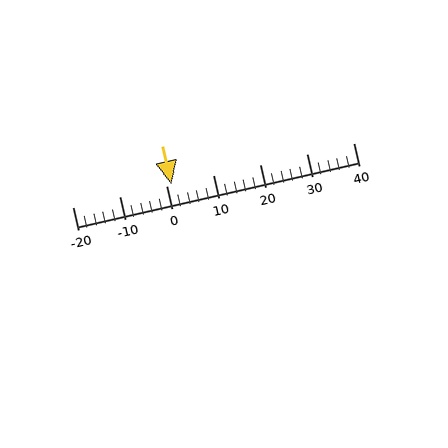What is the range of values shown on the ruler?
The ruler shows values from -20 to 40.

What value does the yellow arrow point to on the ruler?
The yellow arrow points to approximately 1.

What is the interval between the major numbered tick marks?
The major tick marks are spaced 10 units apart.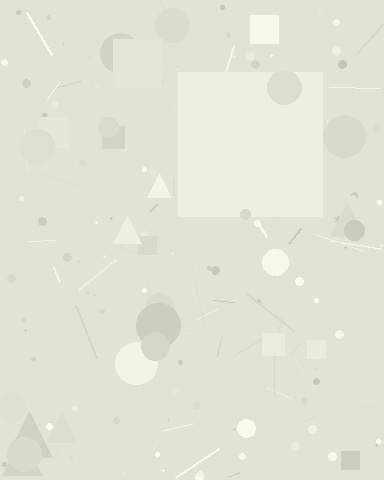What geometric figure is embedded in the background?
A square is embedded in the background.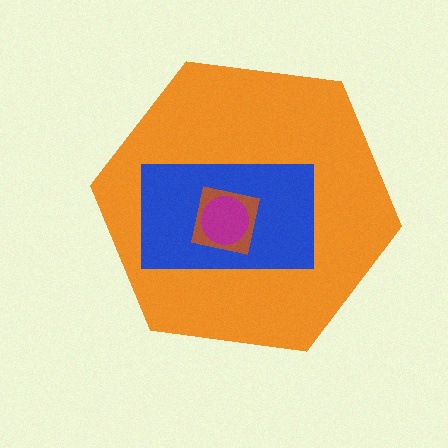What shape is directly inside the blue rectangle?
The brown square.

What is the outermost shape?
The orange hexagon.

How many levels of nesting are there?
4.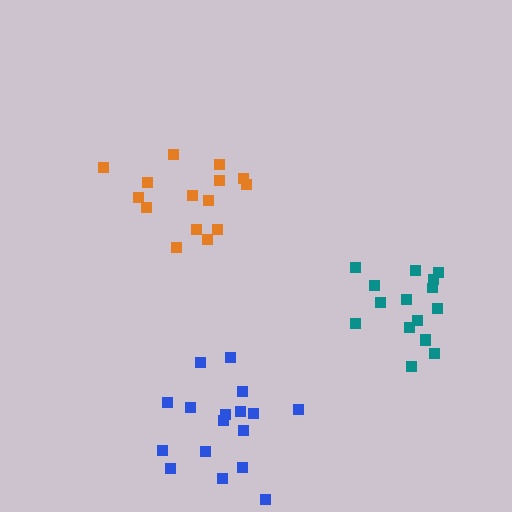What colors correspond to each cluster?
The clusters are colored: teal, blue, orange.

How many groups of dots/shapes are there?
There are 3 groups.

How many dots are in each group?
Group 1: 16 dots, Group 2: 17 dots, Group 3: 15 dots (48 total).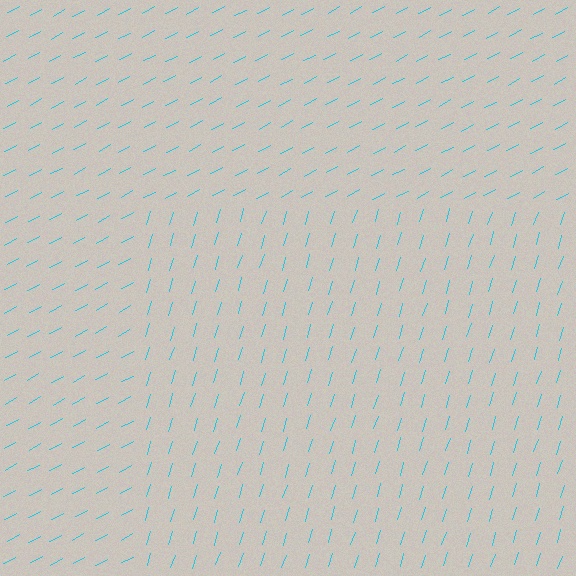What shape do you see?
I see a rectangle.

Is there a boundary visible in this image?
Yes, there is a texture boundary formed by a change in line orientation.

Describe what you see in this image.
The image is filled with small cyan line segments. A rectangle region in the image has lines oriented differently from the surrounding lines, creating a visible texture boundary.